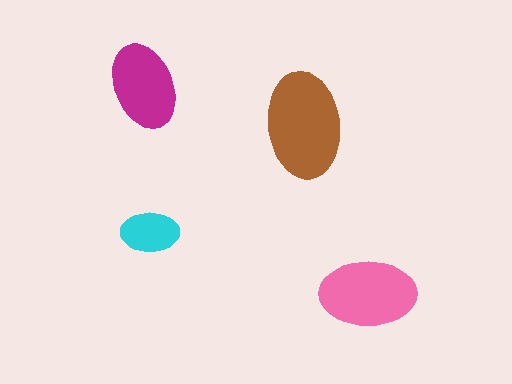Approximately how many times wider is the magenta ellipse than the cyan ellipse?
About 1.5 times wider.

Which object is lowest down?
The pink ellipse is bottommost.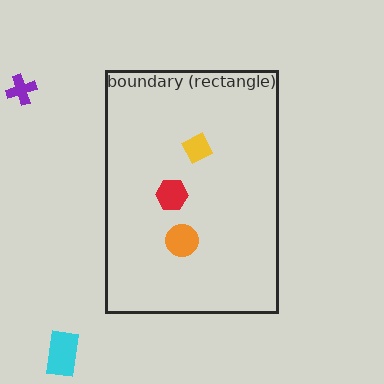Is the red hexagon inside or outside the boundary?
Inside.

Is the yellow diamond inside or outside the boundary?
Inside.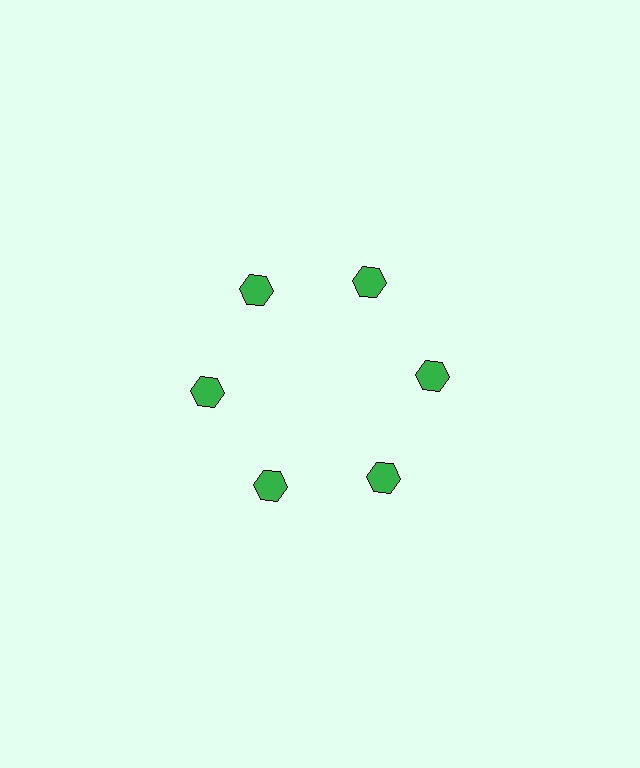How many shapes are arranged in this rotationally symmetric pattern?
There are 6 shapes, arranged in 6 groups of 1.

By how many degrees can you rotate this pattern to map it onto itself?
The pattern maps onto itself every 60 degrees of rotation.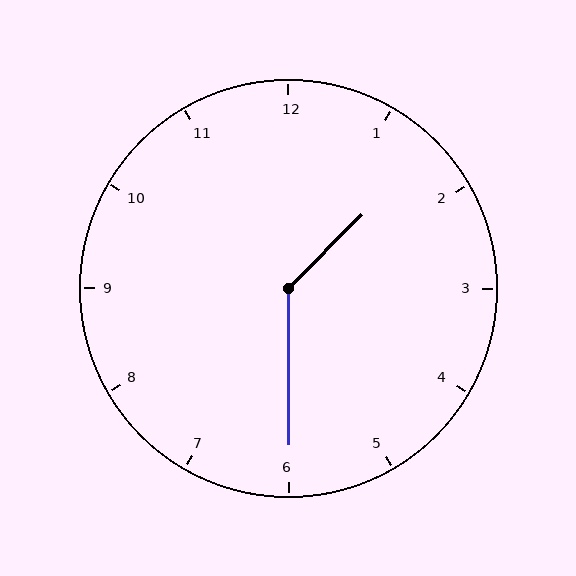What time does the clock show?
1:30.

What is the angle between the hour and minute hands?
Approximately 135 degrees.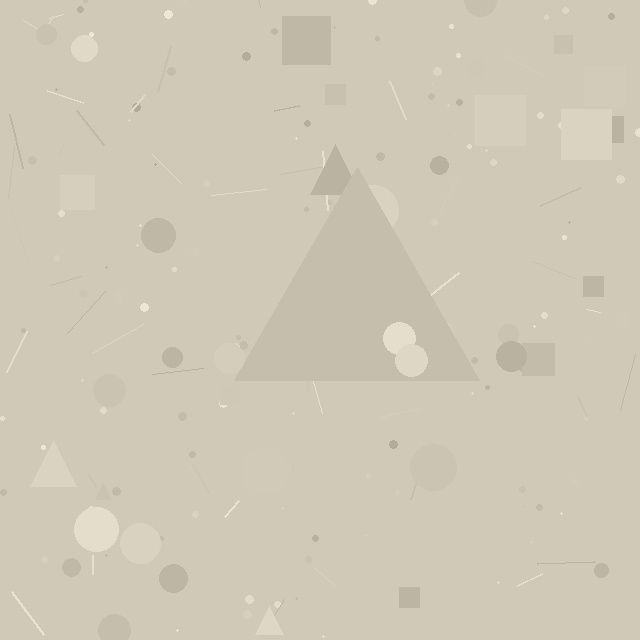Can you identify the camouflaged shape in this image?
The camouflaged shape is a triangle.